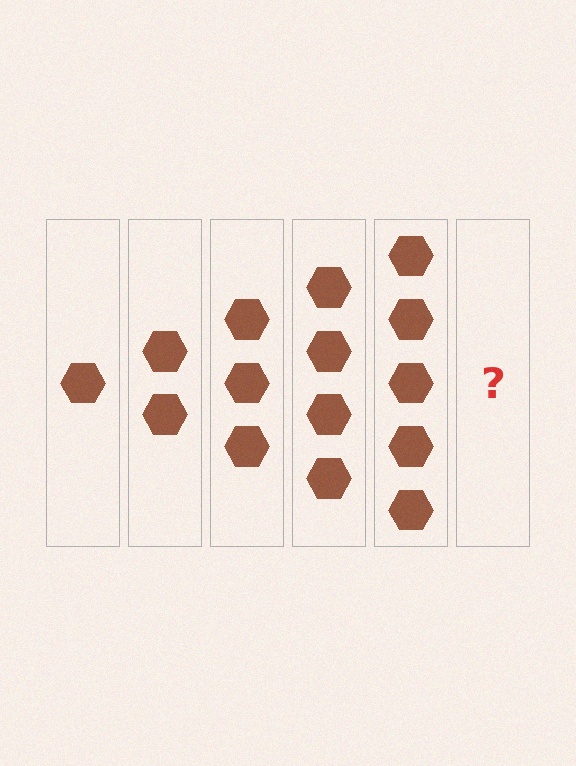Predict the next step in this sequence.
The next step is 6 hexagons.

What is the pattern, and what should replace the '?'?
The pattern is that each step adds one more hexagon. The '?' should be 6 hexagons.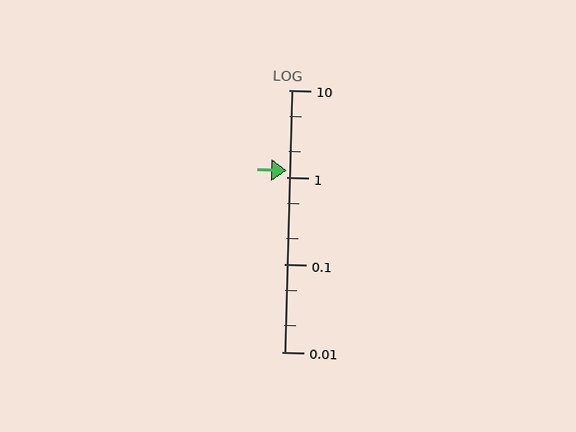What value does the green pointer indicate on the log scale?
The pointer indicates approximately 1.2.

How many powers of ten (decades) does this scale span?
The scale spans 3 decades, from 0.01 to 10.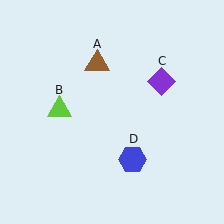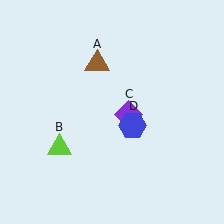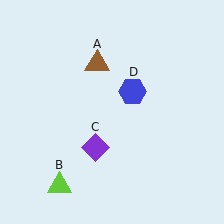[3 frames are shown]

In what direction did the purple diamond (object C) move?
The purple diamond (object C) moved down and to the left.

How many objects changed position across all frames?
3 objects changed position: lime triangle (object B), purple diamond (object C), blue hexagon (object D).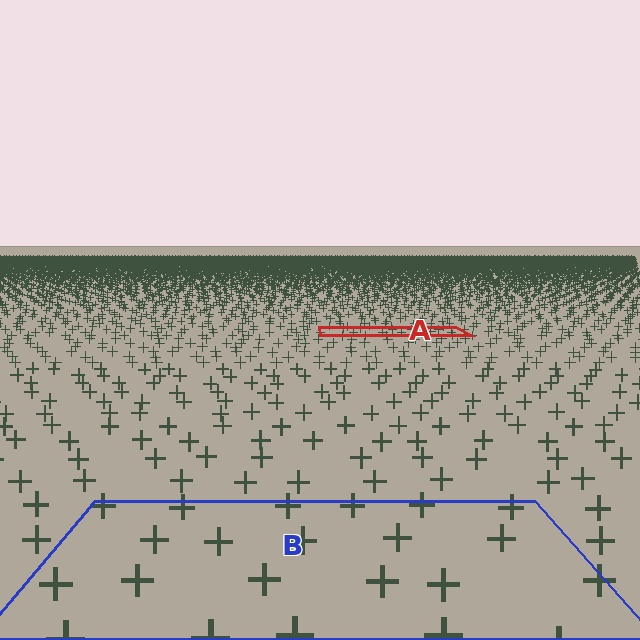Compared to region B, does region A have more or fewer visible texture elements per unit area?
Region A has more texture elements per unit area — they are packed more densely because it is farther away.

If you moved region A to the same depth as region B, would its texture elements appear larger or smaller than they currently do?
They would appear larger. At a closer depth, the same texture elements are projected at a bigger on-screen size.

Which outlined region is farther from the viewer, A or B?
Region A is farther from the viewer — the texture elements inside it appear smaller and more densely packed.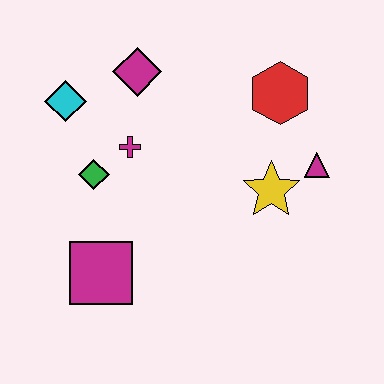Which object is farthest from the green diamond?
The magenta triangle is farthest from the green diamond.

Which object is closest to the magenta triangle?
The yellow star is closest to the magenta triangle.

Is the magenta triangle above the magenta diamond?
No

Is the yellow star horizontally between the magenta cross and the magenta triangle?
Yes